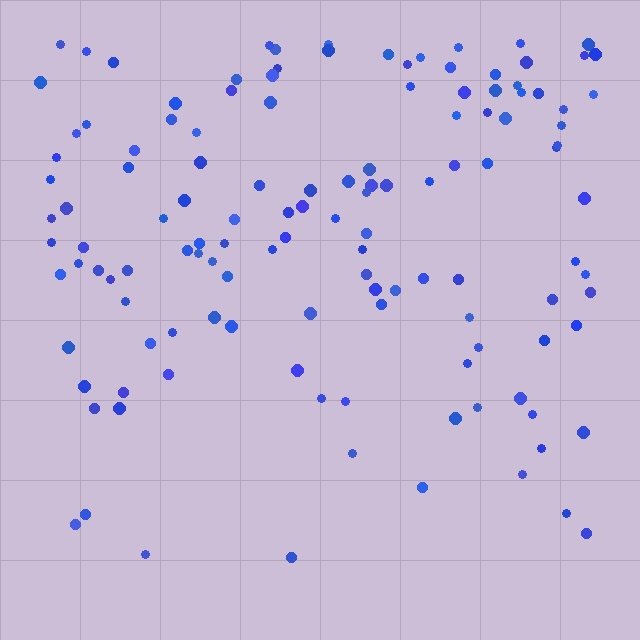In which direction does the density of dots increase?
From bottom to top, with the top side densest.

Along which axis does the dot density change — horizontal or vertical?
Vertical.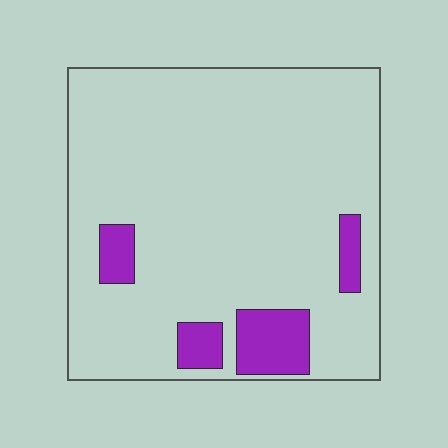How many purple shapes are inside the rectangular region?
4.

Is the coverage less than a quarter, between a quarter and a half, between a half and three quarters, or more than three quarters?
Less than a quarter.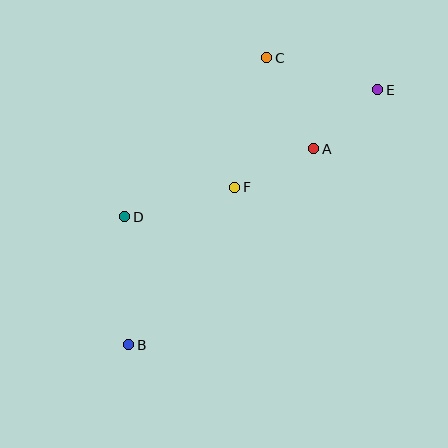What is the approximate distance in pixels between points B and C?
The distance between B and C is approximately 319 pixels.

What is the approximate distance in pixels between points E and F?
The distance between E and F is approximately 173 pixels.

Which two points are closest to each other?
Points A and E are closest to each other.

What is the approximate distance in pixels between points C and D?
The distance between C and D is approximately 213 pixels.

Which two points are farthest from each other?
Points B and E are farthest from each other.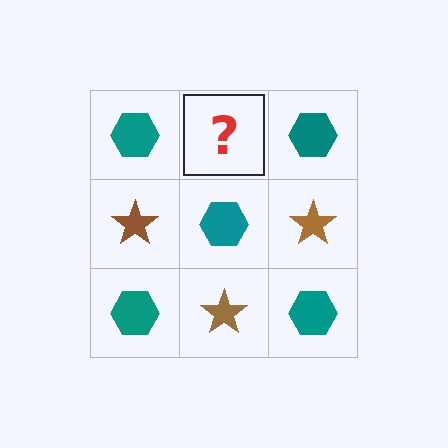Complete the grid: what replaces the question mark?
The question mark should be replaced with a brown star.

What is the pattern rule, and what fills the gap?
The rule is that it alternates teal hexagon and brown star in a checkerboard pattern. The gap should be filled with a brown star.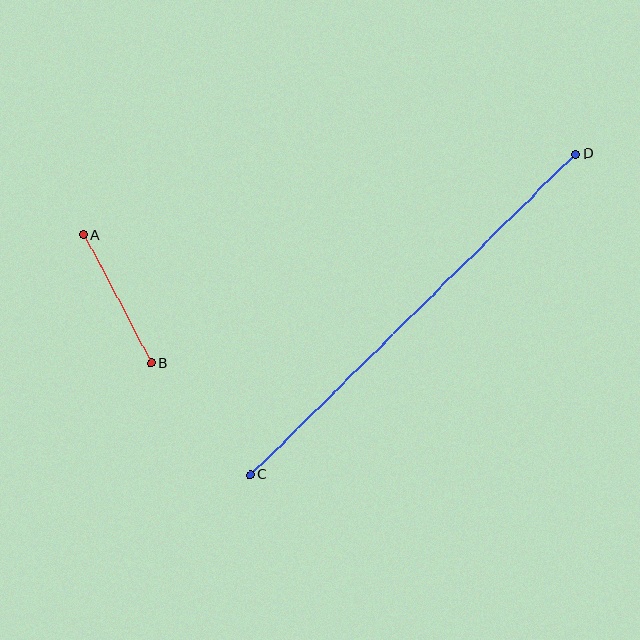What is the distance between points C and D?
The distance is approximately 457 pixels.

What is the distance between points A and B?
The distance is approximately 146 pixels.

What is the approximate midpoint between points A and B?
The midpoint is at approximately (117, 299) pixels.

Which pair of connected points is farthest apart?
Points C and D are farthest apart.